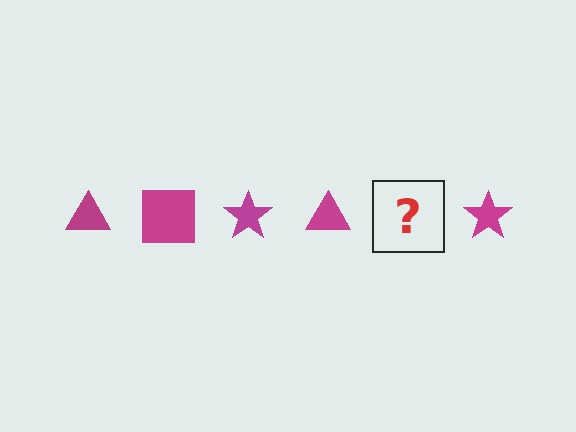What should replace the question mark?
The question mark should be replaced with a magenta square.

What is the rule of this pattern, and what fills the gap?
The rule is that the pattern cycles through triangle, square, star shapes in magenta. The gap should be filled with a magenta square.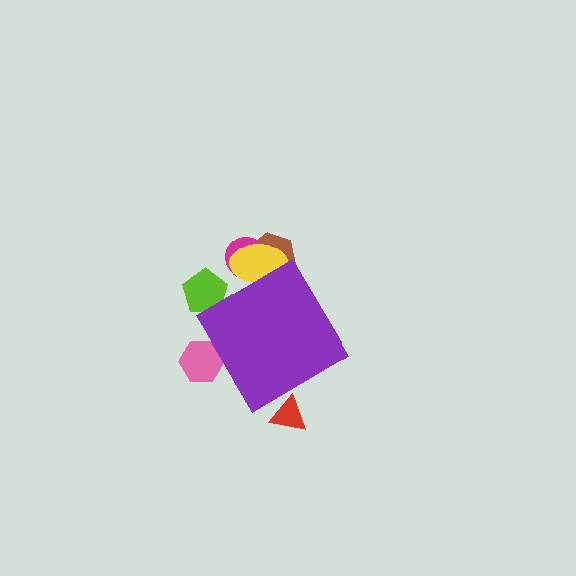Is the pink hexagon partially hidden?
Yes, the pink hexagon is partially hidden behind the purple diamond.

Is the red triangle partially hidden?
Yes, the red triangle is partially hidden behind the purple diamond.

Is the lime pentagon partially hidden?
Yes, the lime pentagon is partially hidden behind the purple diamond.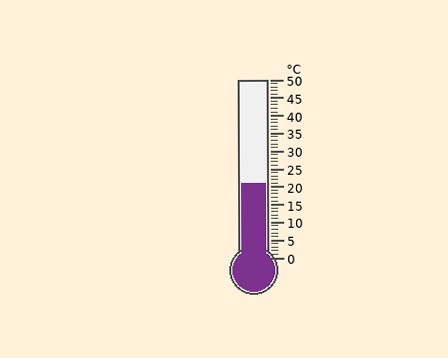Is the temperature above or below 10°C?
The temperature is above 10°C.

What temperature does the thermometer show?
The thermometer shows approximately 21°C.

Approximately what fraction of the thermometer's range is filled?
The thermometer is filled to approximately 40% of its range.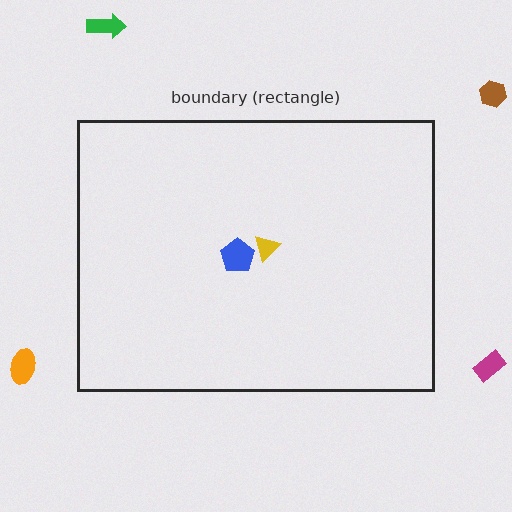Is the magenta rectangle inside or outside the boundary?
Outside.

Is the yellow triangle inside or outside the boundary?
Inside.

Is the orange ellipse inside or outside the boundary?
Outside.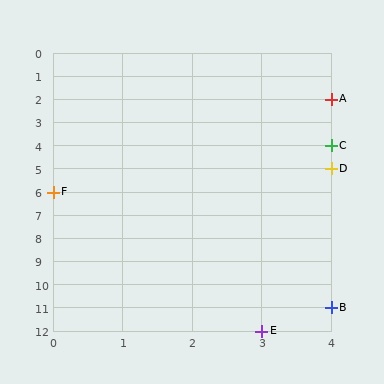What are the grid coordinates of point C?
Point C is at grid coordinates (4, 4).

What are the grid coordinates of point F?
Point F is at grid coordinates (0, 6).